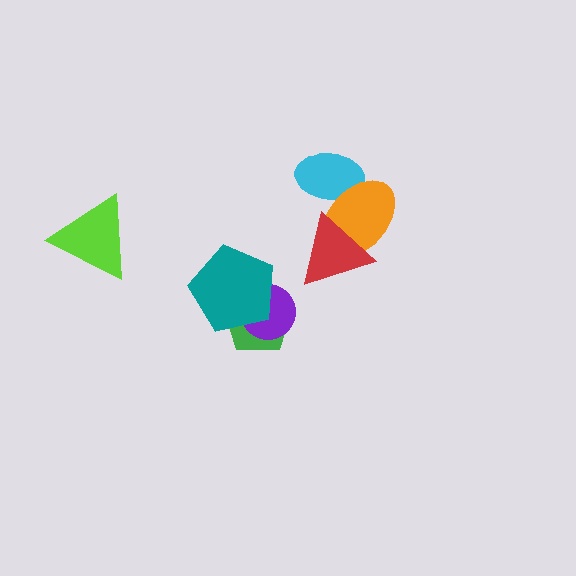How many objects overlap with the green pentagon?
2 objects overlap with the green pentagon.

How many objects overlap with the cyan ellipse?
1 object overlaps with the cyan ellipse.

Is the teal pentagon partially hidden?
No, no other shape covers it.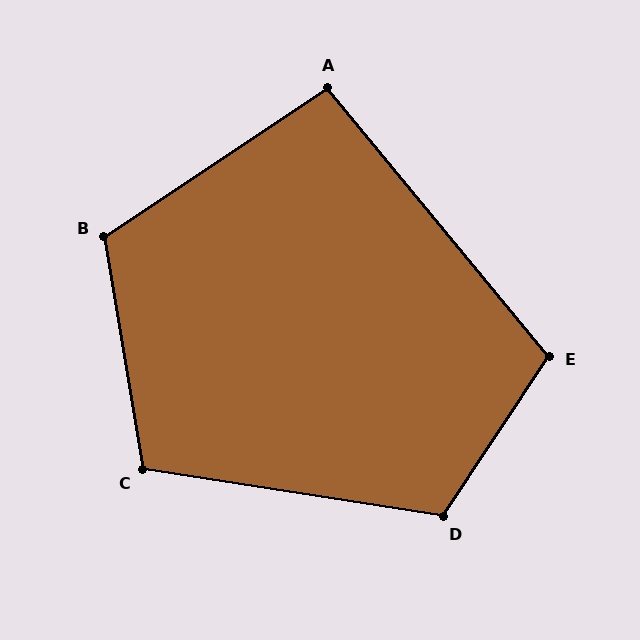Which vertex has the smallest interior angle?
A, at approximately 96 degrees.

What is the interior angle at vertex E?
Approximately 107 degrees (obtuse).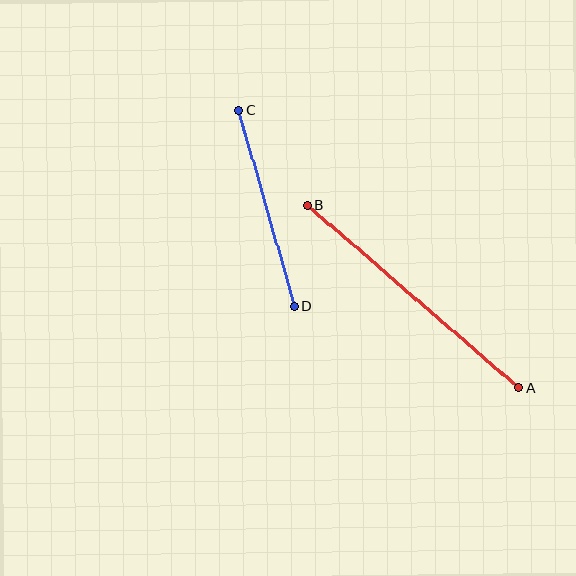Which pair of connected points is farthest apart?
Points A and B are farthest apart.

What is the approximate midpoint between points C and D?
The midpoint is at approximately (266, 208) pixels.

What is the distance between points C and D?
The distance is approximately 204 pixels.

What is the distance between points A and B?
The distance is approximately 280 pixels.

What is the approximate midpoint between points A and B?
The midpoint is at approximately (413, 296) pixels.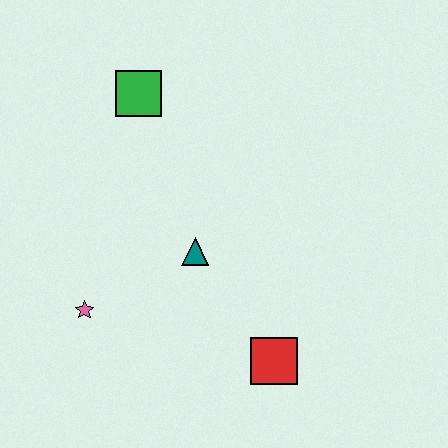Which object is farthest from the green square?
The red square is farthest from the green square.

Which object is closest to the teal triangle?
The pink star is closest to the teal triangle.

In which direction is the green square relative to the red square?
The green square is above the red square.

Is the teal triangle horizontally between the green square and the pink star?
No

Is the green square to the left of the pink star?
No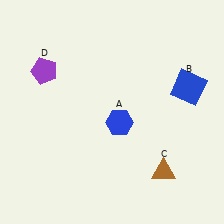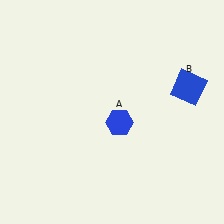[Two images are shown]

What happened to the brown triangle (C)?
The brown triangle (C) was removed in Image 2. It was in the bottom-right area of Image 1.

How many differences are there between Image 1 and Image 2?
There are 2 differences between the two images.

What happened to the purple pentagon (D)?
The purple pentagon (D) was removed in Image 2. It was in the top-left area of Image 1.